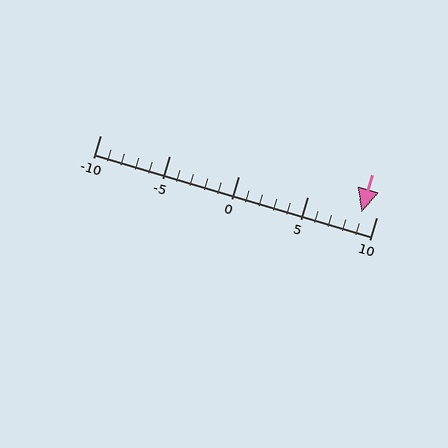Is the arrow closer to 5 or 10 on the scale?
The arrow is closer to 10.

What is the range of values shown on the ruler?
The ruler shows values from -10 to 10.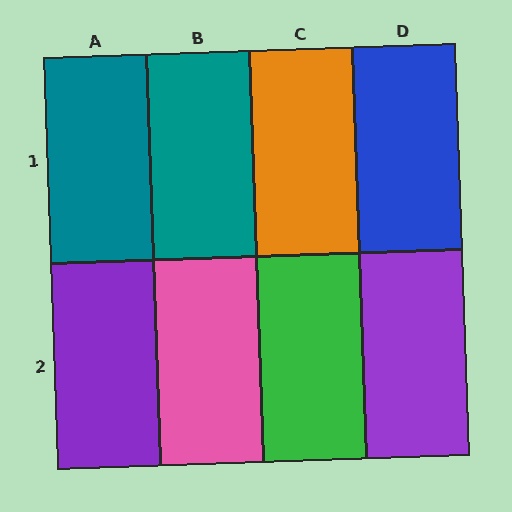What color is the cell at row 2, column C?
Green.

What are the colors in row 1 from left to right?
Teal, teal, orange, blue.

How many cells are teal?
2 cells are teal.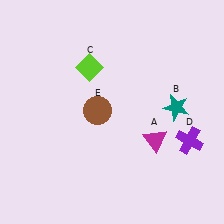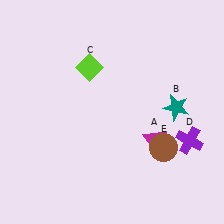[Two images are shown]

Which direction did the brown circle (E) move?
The brown circle (E) moved right.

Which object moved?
The brown circle (E) moved right.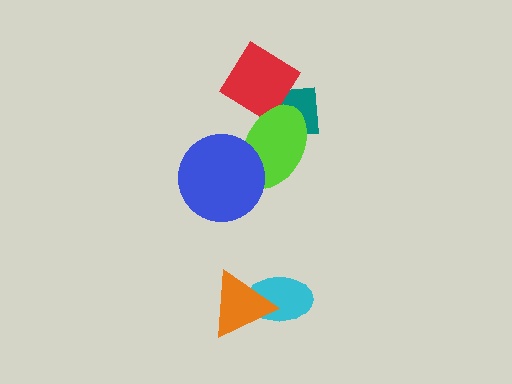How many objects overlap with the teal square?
2 objects overlap with the teal square.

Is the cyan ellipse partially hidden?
Yes, it is partially covered by another shape.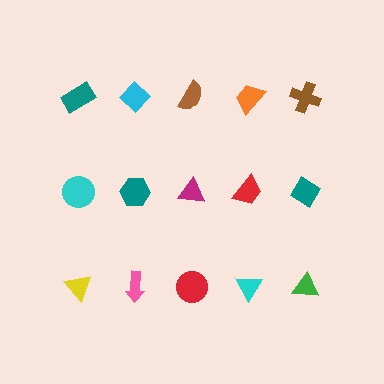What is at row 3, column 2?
A pink arrow.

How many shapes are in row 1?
5 shapes.